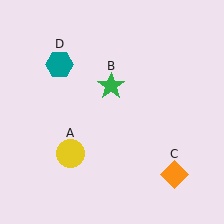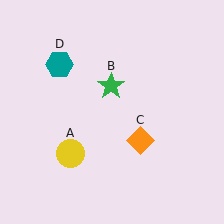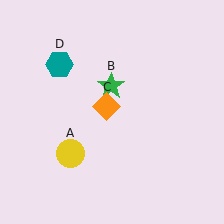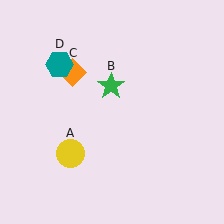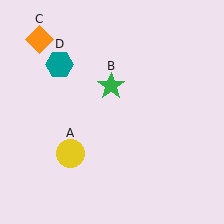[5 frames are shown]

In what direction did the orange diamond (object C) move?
The orange diamond (object C) moved up and to the left.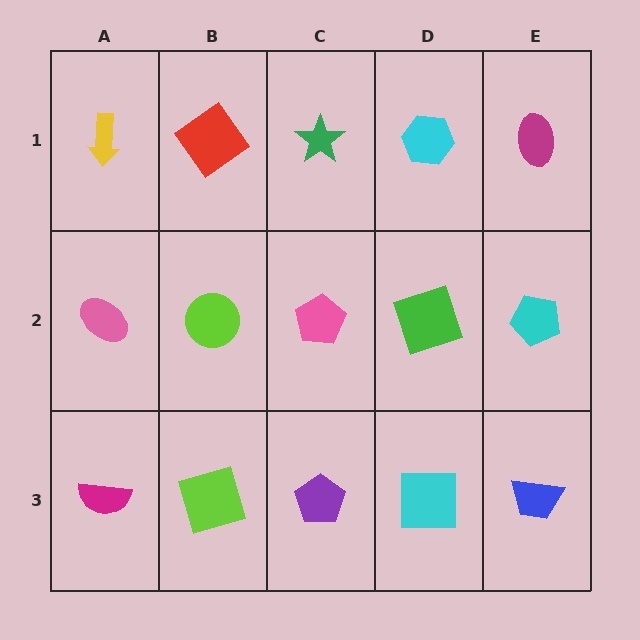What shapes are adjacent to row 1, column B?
A lime circle (row 2, column B), a yellow arrow (row 1, column A), a green star (row 1, column C).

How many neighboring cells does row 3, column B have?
3.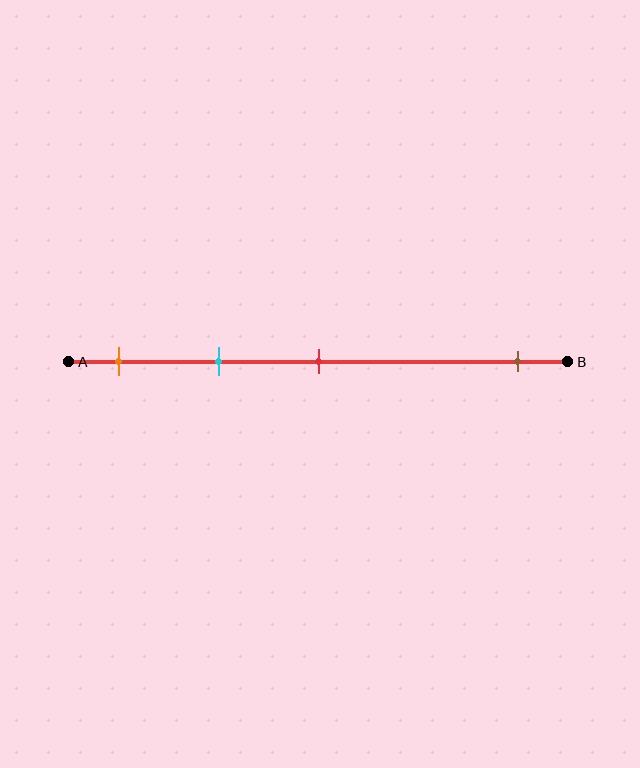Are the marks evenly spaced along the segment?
No, the marks are not evenly spaced.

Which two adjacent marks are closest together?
The orange and cyan marks are the closest adjacent pair.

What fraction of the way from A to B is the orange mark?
The orange mark is approximately 10% (0.1) of the way from A to B.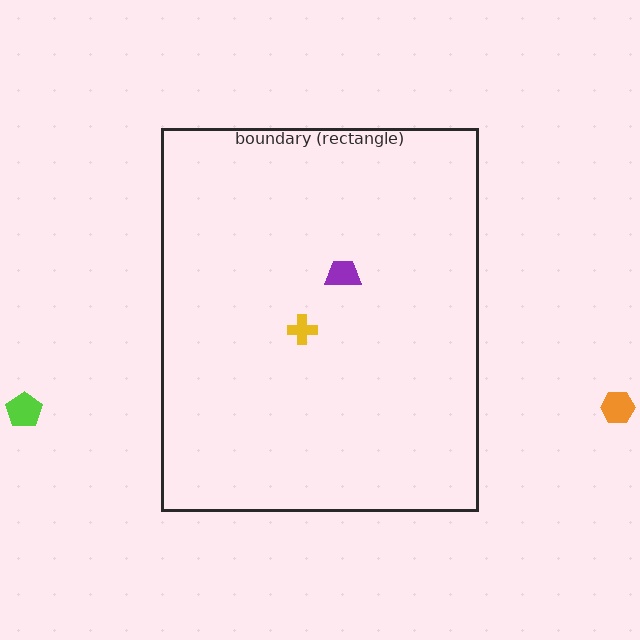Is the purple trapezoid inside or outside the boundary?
Inside.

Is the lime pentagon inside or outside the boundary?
Outside.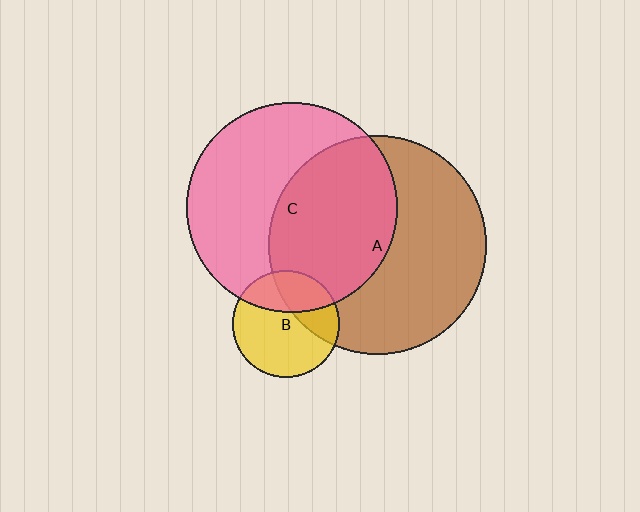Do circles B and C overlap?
Yes.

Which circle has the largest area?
Circle A (brown).